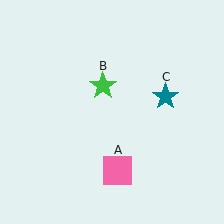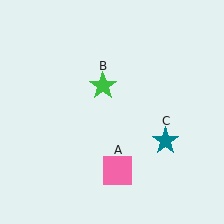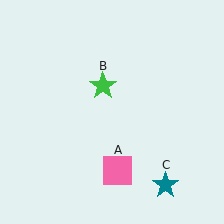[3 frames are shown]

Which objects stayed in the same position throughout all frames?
Pink square (object A) and green star (object B) remained stationary.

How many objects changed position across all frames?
1 object changed position: teal star (object C).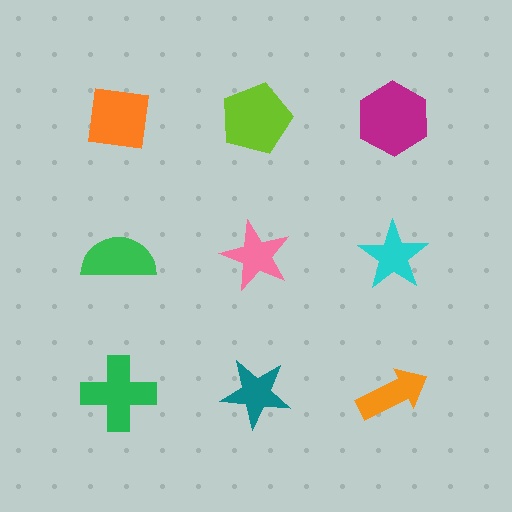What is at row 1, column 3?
A magenta hexagon.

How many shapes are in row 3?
3 shapes.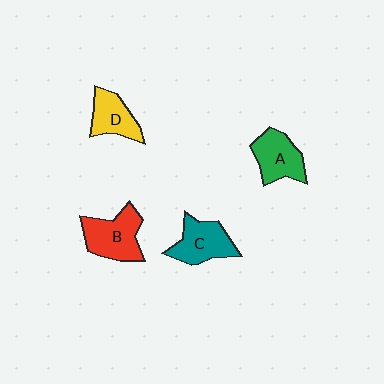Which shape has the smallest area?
Shape D (yellow).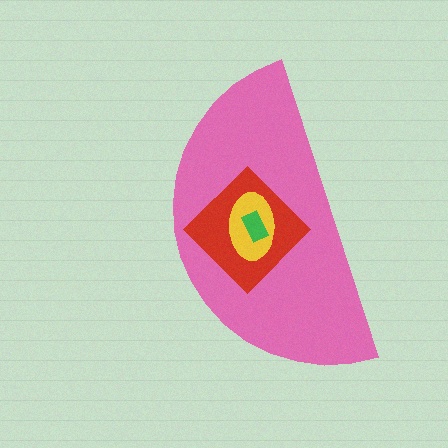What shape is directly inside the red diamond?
The yellow ellipse.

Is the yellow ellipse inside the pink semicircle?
Yes.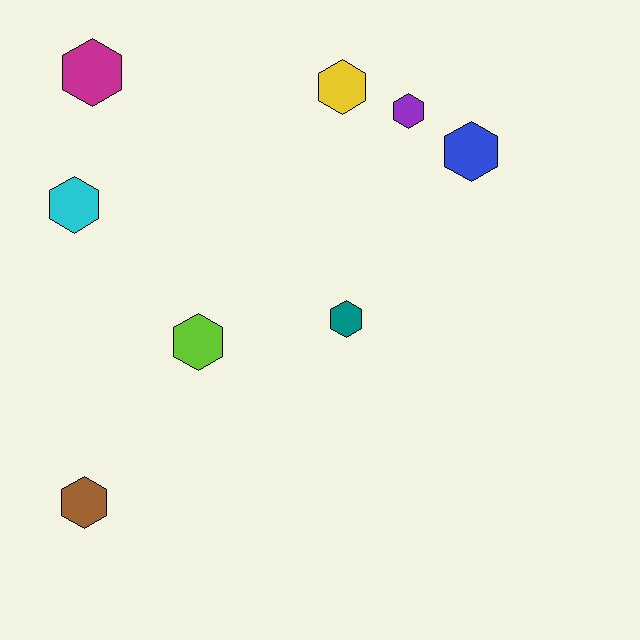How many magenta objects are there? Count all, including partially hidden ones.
There is 1 magenta object.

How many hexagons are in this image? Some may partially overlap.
There are 8 hexagons.